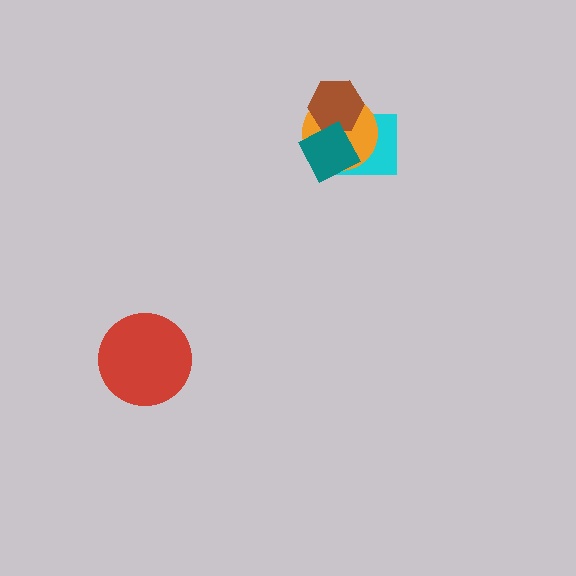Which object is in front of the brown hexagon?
The teal diamond is in front of the brown hexagon.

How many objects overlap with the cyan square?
3 objects overlap with the cyan square.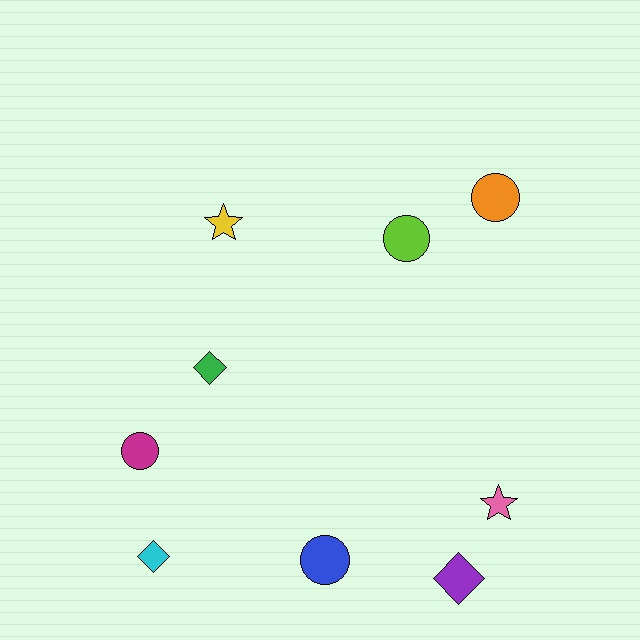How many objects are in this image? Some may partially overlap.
There are 9 objects.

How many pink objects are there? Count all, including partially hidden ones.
There is 1 pink object.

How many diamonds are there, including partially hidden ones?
There are 3 diamonds.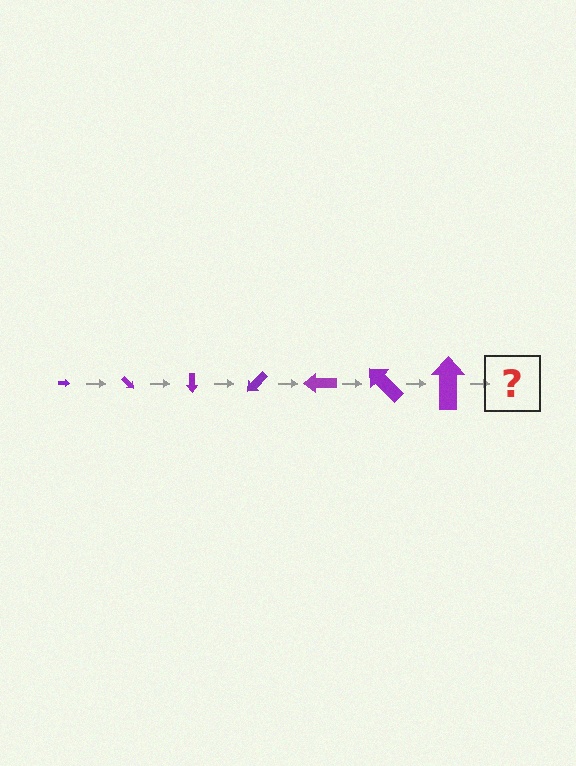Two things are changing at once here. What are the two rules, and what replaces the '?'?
The two rules are that the arrow grows larger each step and it rotates 45 degrees each step. The '?' should be an arrow, larger than the previous one and rotated 315 degrees from the start.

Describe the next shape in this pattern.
It should be an arrow, larger than the previous one and rotated 315 degrees from the start.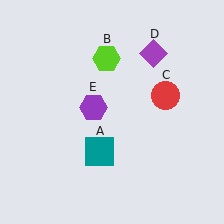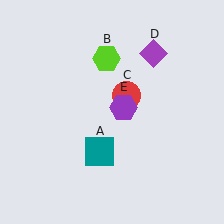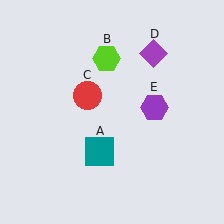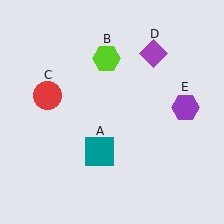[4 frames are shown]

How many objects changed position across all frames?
2 objects changed position: red circle (object C), purple hexagon (object E).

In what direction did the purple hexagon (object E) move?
The purple hexagon (object E) moved right.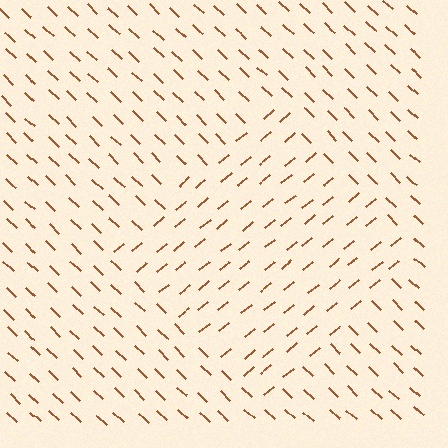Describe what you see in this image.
The image is filled with small brown line segments. A diamond region in the image has lines oriented differently from the surrounding lines, creating a visible texture boundary.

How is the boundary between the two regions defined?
The boundary is defined purely by a change in line orientation (approximately 83 degrees difference). All lines are the same color and thickness.